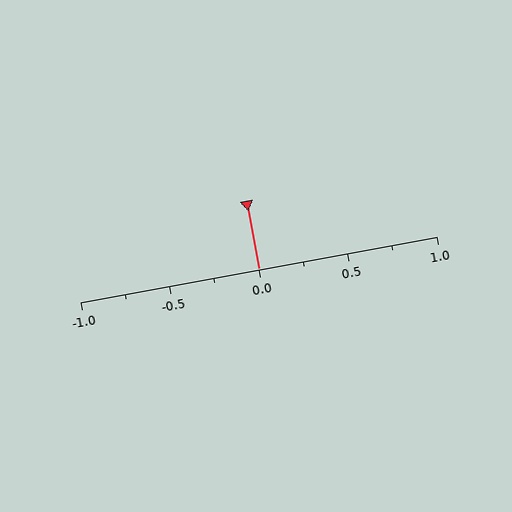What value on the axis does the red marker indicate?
The marker indicates approximately 0.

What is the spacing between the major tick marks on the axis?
The major ticks are spaced 0.5 apart.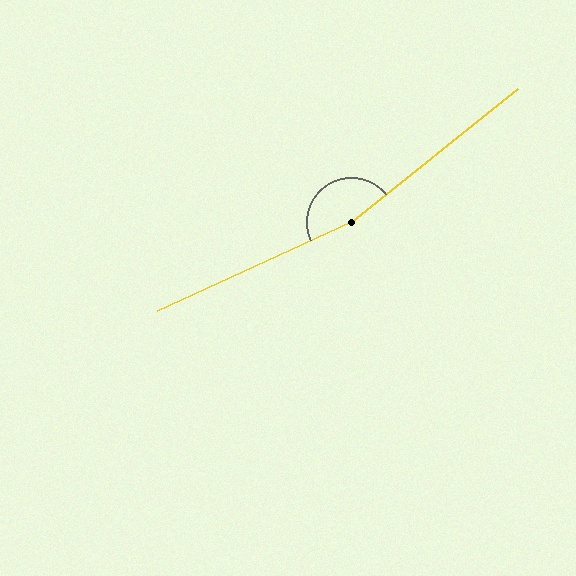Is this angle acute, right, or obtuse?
It is obtuse.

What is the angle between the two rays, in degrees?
Approximately 166 degrees.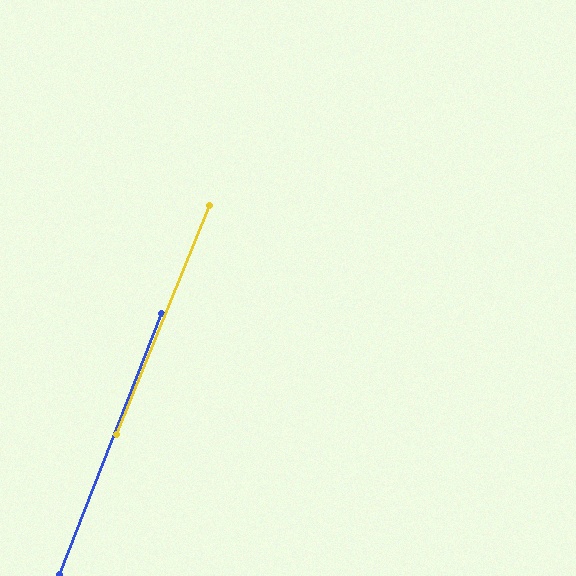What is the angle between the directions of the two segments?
Approximately 1 degree.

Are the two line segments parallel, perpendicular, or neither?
Parallel — their directions differ by only 0.7°.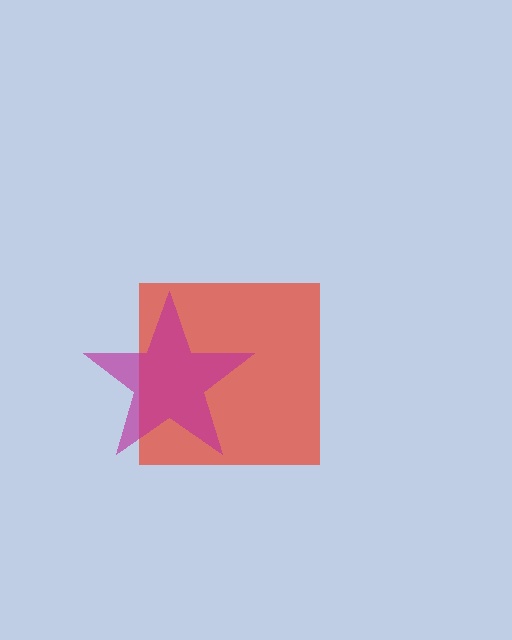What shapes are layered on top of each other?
The layered shapes are: a red square, a magenta star.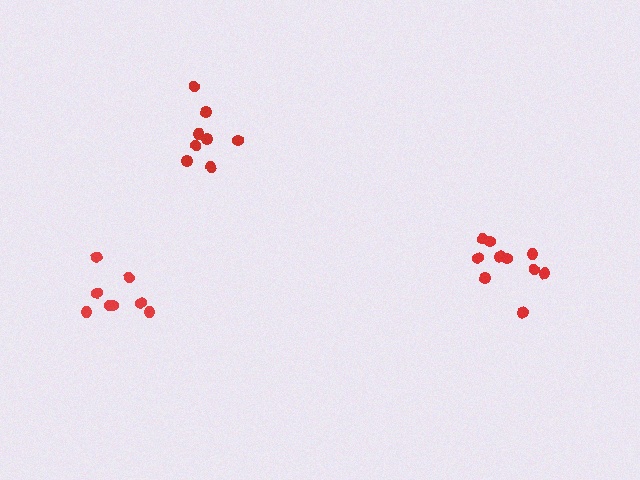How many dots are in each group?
Group 1: 8 dots, Group 2: 10 dots, Group 3: 8 dots (26 total).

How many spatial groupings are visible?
There are 3 spatial groupings.